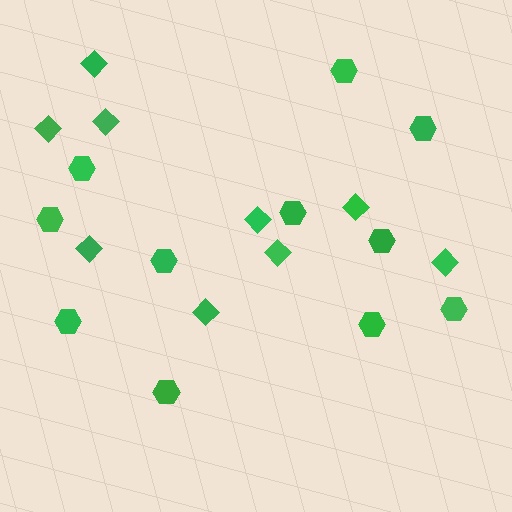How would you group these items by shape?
There are 2 groups: one group of hexagons (11) and one group of diamonds (9).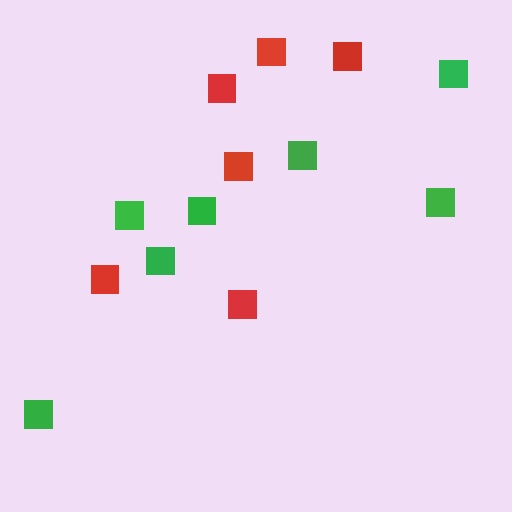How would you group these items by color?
There are 2 groups: one group of red squares (6) and one group of green squares (7).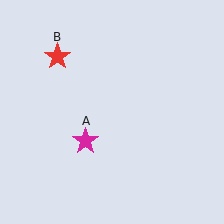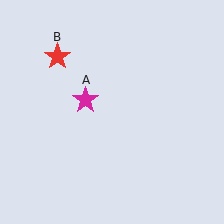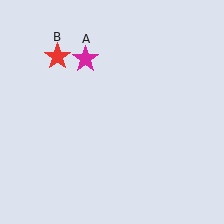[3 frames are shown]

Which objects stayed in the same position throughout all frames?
Red star (object B) remained stationary.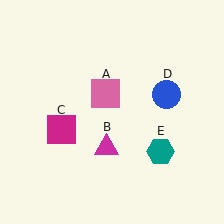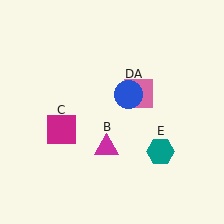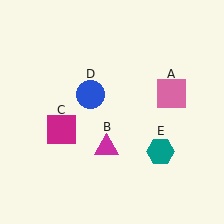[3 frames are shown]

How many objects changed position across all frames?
2 objects changed position: pink square (object A), blue circle (object D).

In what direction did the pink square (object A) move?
The pink square (object A) moved right.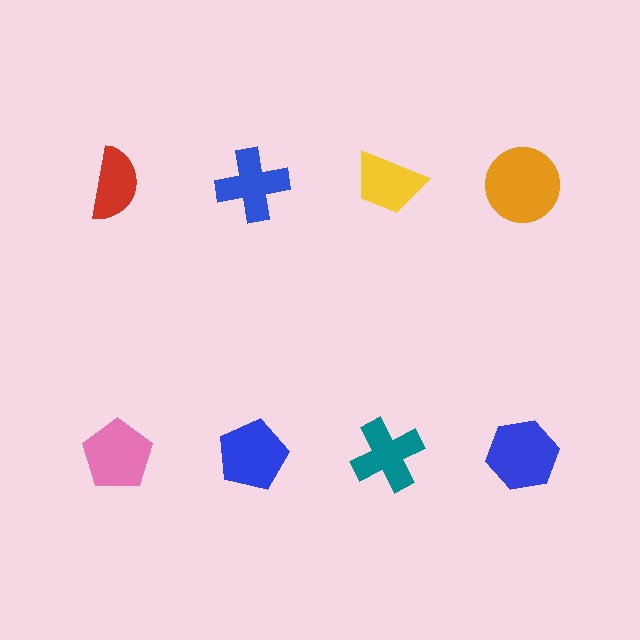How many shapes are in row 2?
4 shapes.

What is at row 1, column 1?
A red semicircle.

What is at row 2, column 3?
A teal cross.